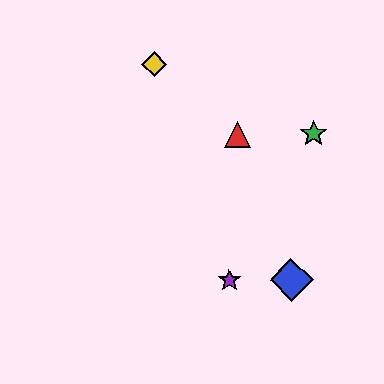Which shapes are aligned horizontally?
The red triangle, the green star are aligned horizontally.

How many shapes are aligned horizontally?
2 shapes (the red triangle, the green star) are aligned horizontally.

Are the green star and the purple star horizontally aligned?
No, the green star is at y≈134 and the purple star is at y≈280.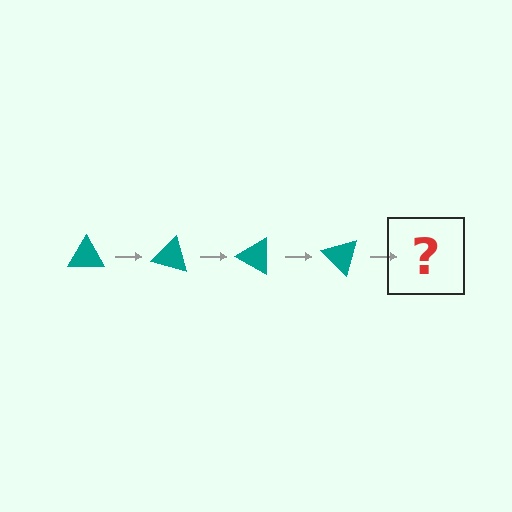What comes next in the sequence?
The next element should be a teal triangle rotated 60 degrees.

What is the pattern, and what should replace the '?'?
The pattern is that the triangle rotates 15 degrees each step. The '?' should be a teal triangle rotated 60 degrees.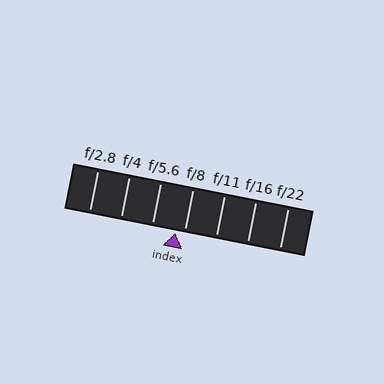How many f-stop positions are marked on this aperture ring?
There are 7 f-stop positions marked.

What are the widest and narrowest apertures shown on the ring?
The widest aperture shown is f/2.8 and the narrowest is f/22.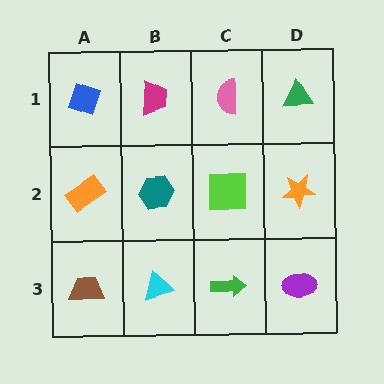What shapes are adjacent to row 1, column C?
A lime square (row 2, column C), a magenta trapezoid (row 1, column B), a green triangle (row 1, column D).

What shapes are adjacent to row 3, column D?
An orange star (row 2, column D), a green arrow (row 3, column C).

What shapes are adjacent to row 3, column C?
A lime square (row 2, column C), a cyan triangle (row 3, column B), a purple ellipse (row 3, column D).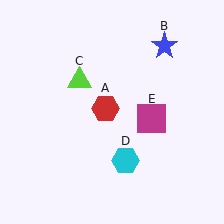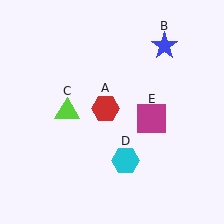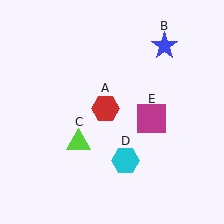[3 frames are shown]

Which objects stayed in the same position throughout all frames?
Red hexagon (object A) and blue star (object B) and cyan hexagon (object D) and magenta square (object E) remained stationary.